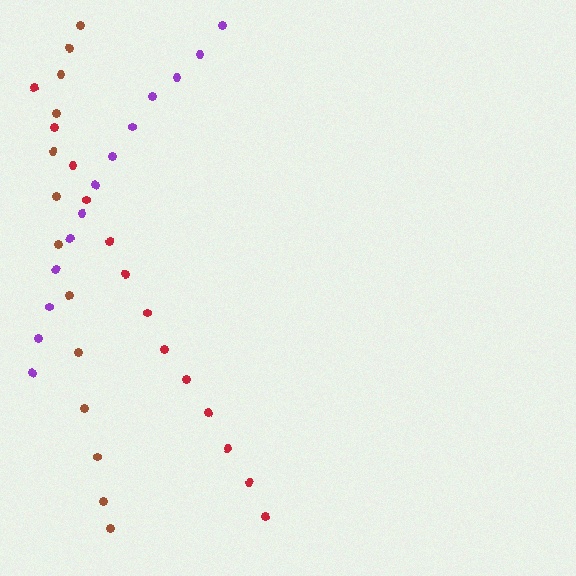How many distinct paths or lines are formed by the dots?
There are 3 distinct paths.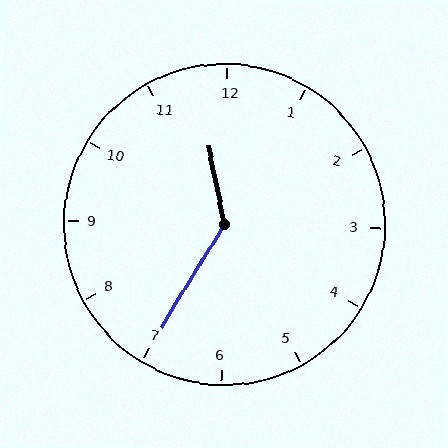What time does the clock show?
11:35.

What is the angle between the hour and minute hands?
Approximately 138 degrees.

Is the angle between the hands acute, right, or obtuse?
It is obtuse.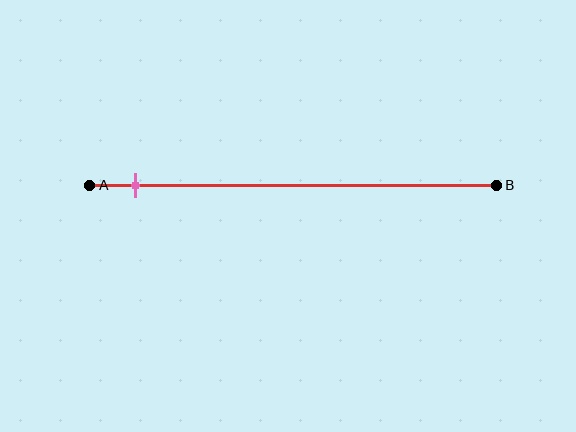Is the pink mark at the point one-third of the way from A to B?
No, the mark is at about 10% from A, not at the 33% one-third point.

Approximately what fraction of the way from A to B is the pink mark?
The pink mark is approximately 10% of the way from A to B.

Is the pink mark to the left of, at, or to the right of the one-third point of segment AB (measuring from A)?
The pink mark is to the left of the one-third point of segment AB.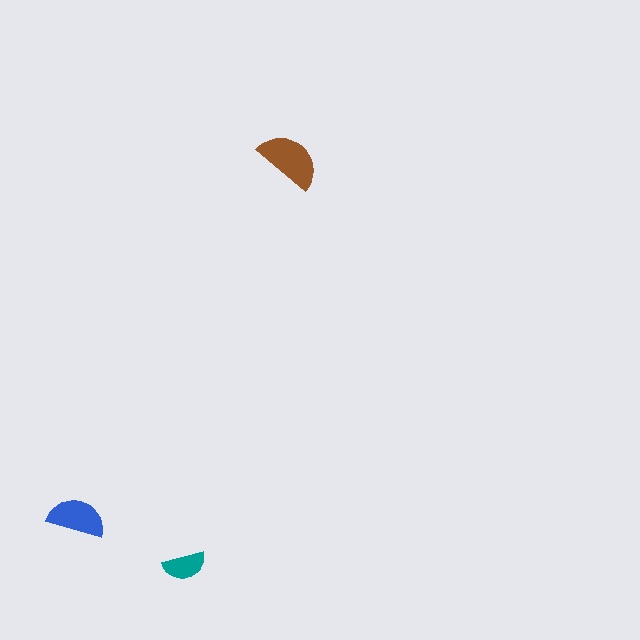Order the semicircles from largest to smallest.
the brown one, the blue one, the teal one.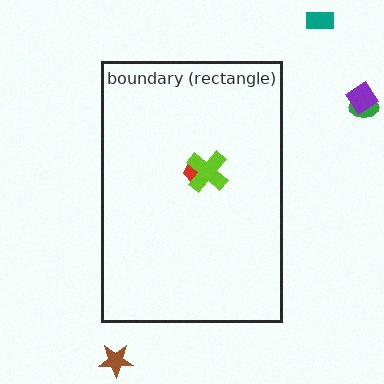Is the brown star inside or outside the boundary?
Outside.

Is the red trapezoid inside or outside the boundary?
Inside.